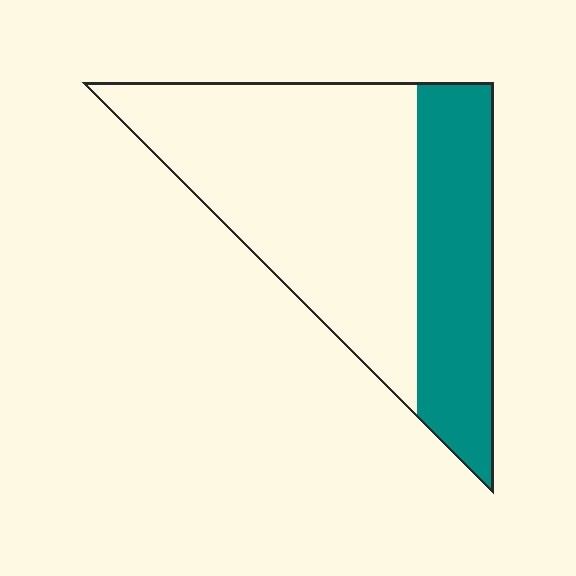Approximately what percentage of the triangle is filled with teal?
Approximately 35%.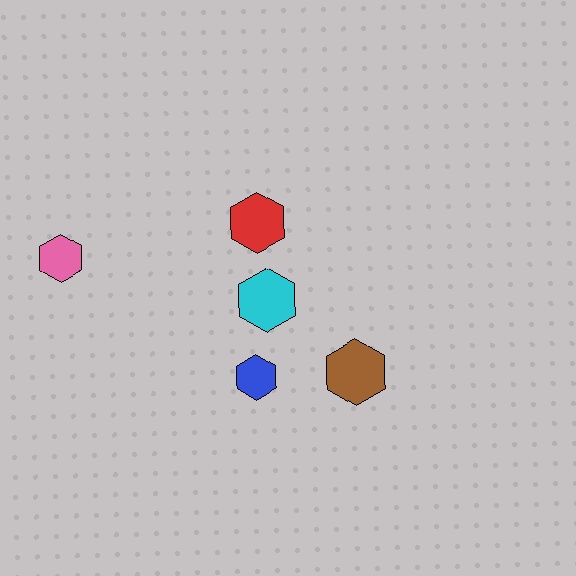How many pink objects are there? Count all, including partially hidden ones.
There is 1 pink object.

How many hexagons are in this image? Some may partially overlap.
There are 5 hexagons.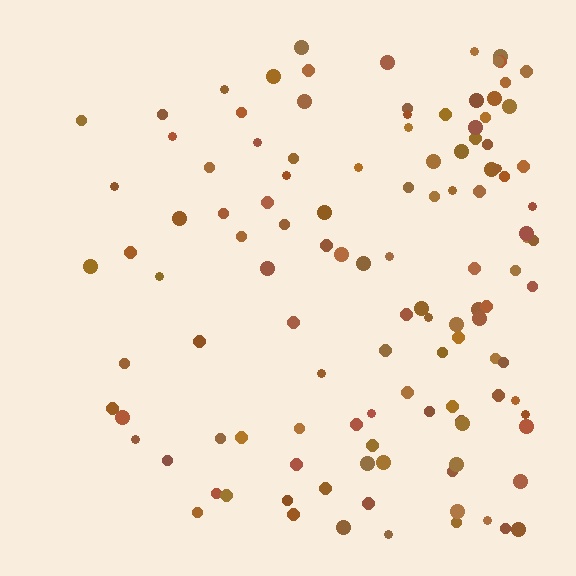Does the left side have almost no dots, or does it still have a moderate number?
Still a moderate number, just noticeably fewer than the right.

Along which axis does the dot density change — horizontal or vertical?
Horizontal.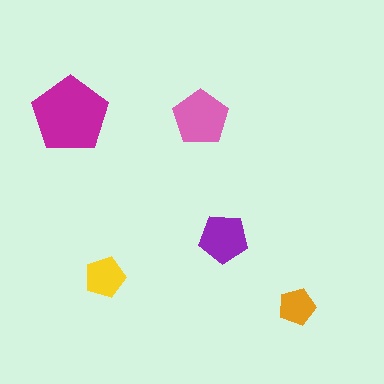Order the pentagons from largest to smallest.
the magenta one, the pink one, the purple one, the yellow one, the orange one.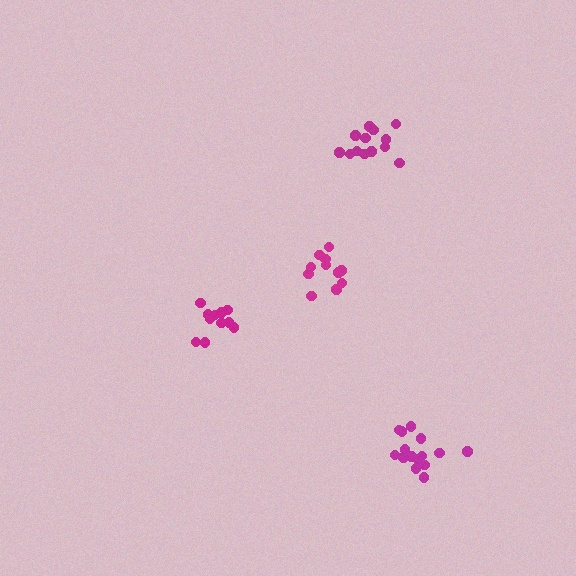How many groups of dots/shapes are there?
There are 4 groups.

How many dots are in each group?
Group 1: 15 dots, Group 2: 14 dots, Group 3: 11 dots, Group 4: 11 dots (51 total).